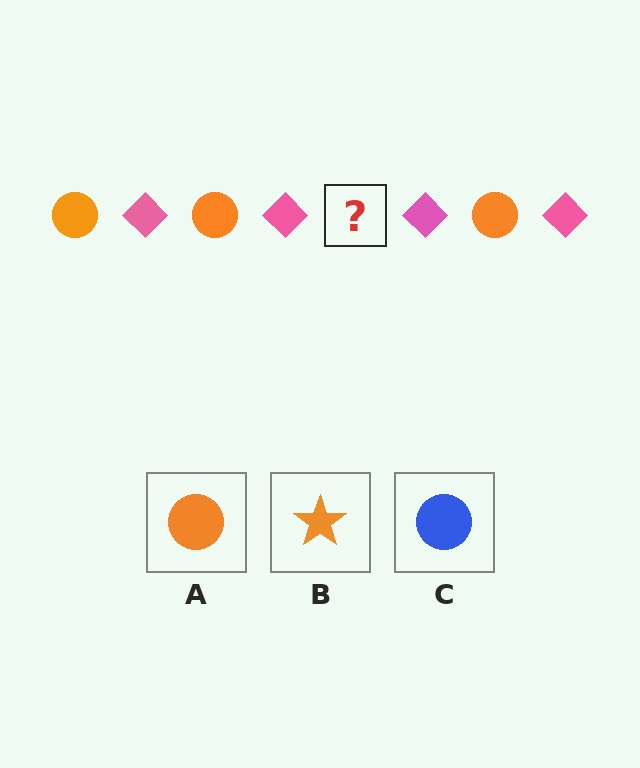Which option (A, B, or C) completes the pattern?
A.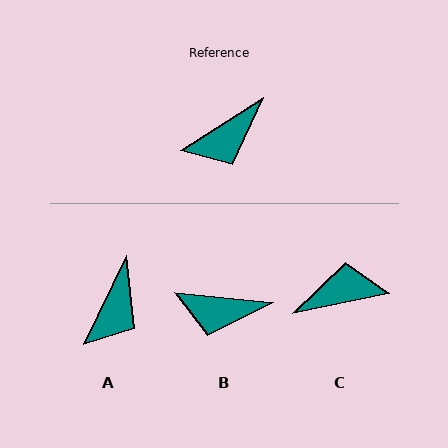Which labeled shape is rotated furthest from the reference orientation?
C, about 159 degrees away.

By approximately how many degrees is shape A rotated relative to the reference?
Approximately 31 degrees counter-clockwise.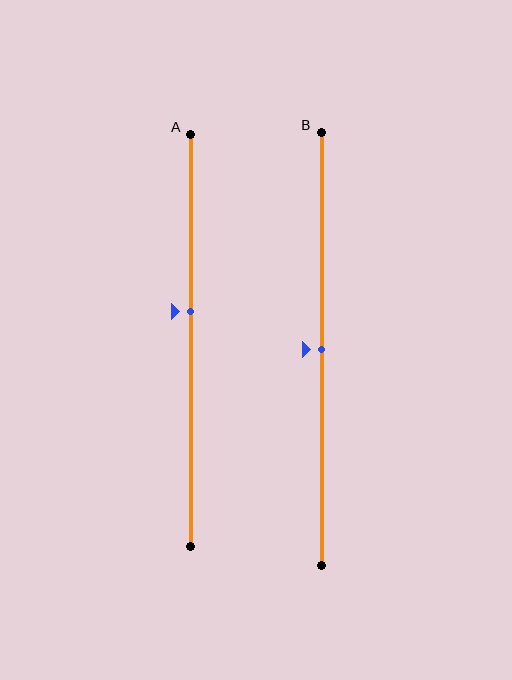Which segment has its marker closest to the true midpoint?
Segment B has its marker closest to the true midpoint.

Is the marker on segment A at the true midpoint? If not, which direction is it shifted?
No, the marker on segment A is shifted upward by about 7% of the segment length.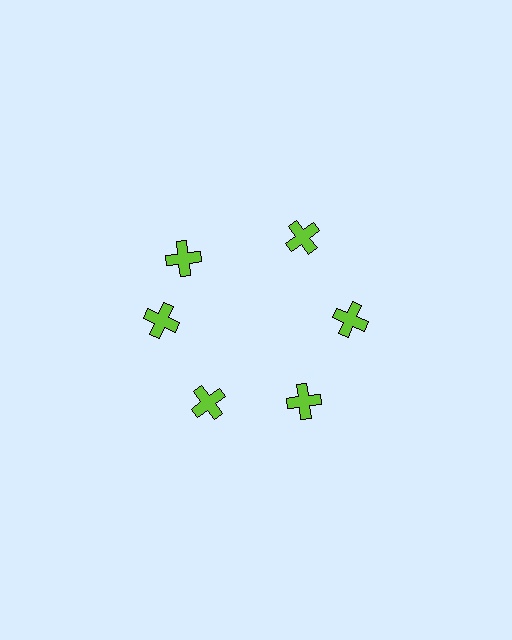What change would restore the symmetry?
The symmetry would be restored by rotating it back into even spacing with its neighbors so that all 6 crosses sit at equal angles and equal distance from the center.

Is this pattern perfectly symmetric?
No. The 6 lime crosses are arranged in a ring, but one element near the 11 o'clock position is rotated out of alignment along the ring, breaking the 6-fold rotational symmetry.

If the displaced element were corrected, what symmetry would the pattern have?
It would have 6-fold rotational symmetry — the pattern would map onto itself every 60 degrees.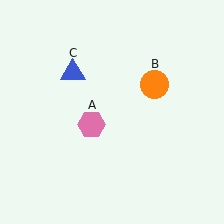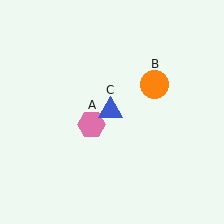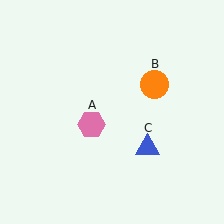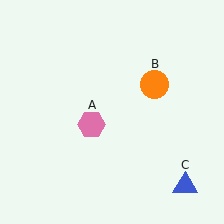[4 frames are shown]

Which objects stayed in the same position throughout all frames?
Pink hexagon (object A) and orange circle (object B) remained stationary.